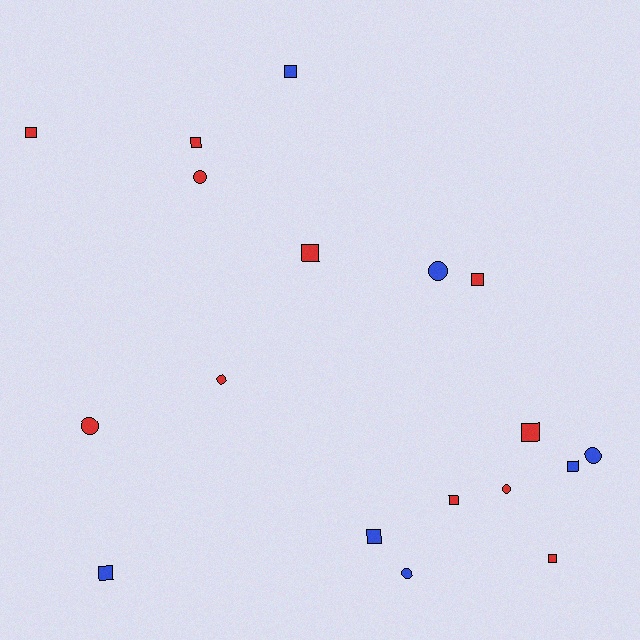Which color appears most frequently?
Red, with 11 objects.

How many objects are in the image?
There are 18 objects.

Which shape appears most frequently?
Square, with 11 objects.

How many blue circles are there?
There are 3 blue circles.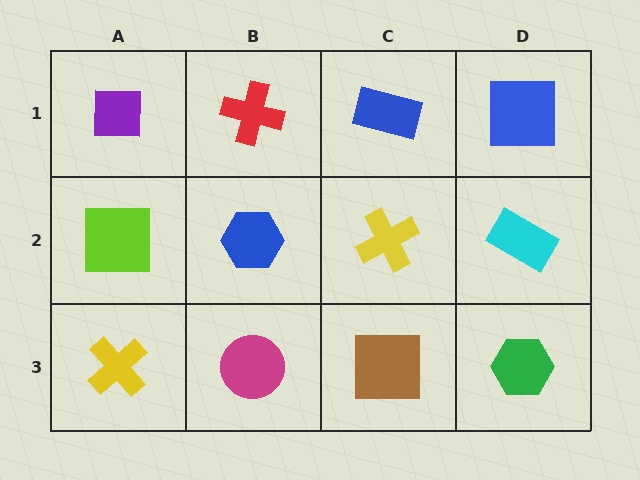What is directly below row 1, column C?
A yellow cross.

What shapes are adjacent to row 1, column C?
A yellow cross (row 2, column C), a red cross (row 1, column B), a blue square (row 1, column D).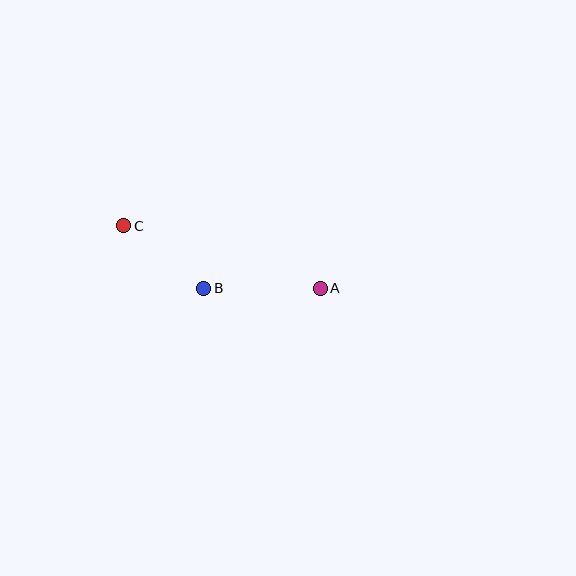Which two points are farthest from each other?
Points A and C are farthest from each other.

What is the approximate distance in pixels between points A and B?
The distance between A and B is approximately 116 pixels.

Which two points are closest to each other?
Points B and C are closest to each other.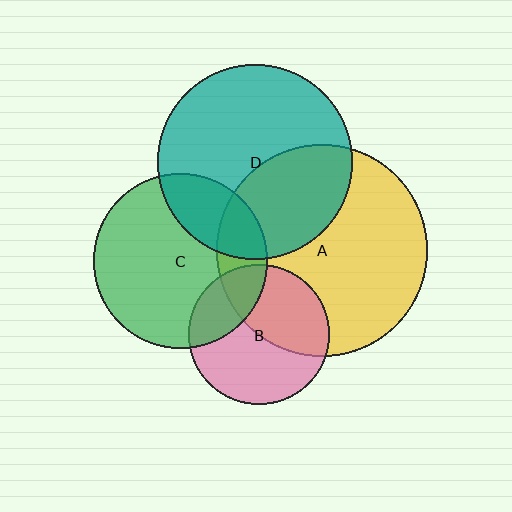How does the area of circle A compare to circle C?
Approximately 1.5 times.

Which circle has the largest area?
Circle A (yellow).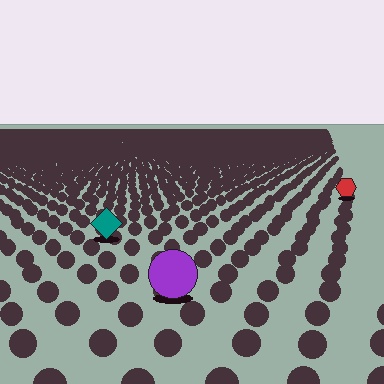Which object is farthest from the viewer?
The red hexagon is farthest from the viewer. It appears smaller and the ground texture around it is denser.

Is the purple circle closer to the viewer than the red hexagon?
Yes. The purple circle is closer — you can tell from the texture gradient: the ground texture is coarser near it.